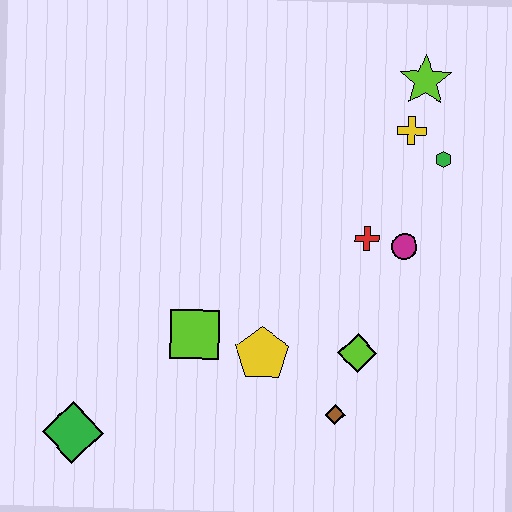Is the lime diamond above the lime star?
No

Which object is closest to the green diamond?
The lime square is closest to the green diamond.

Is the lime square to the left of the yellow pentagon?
Yes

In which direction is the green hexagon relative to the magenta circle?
The green hexagon is above the magenta circle.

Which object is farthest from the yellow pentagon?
The lime star is farthest from the yellow pentagon.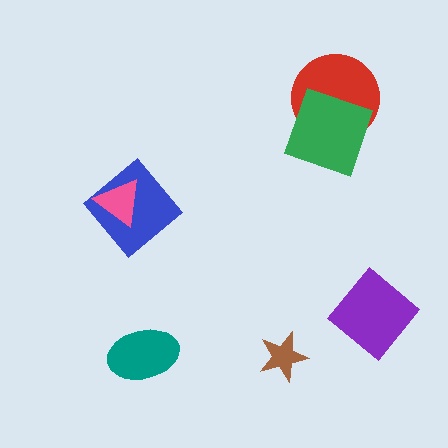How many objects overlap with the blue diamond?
1 object overlaps with the blue diamond.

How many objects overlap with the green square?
1 object overlaps with the green square.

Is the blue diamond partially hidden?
Yes, it is partially covered by another shape.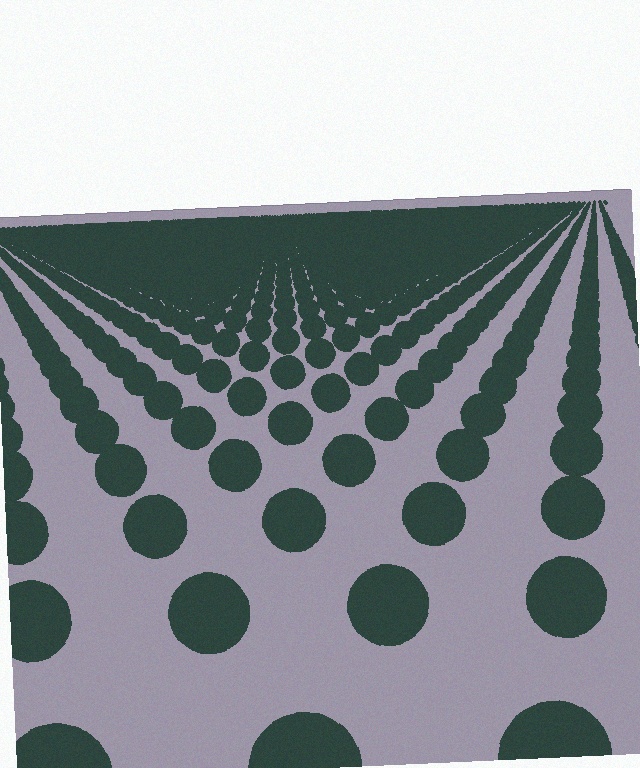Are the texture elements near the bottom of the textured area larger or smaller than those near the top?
Larger. Near the bottom, elements are closer to the viewer and appear at a bigger on-screen size.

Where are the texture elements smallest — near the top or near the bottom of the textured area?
Near the top.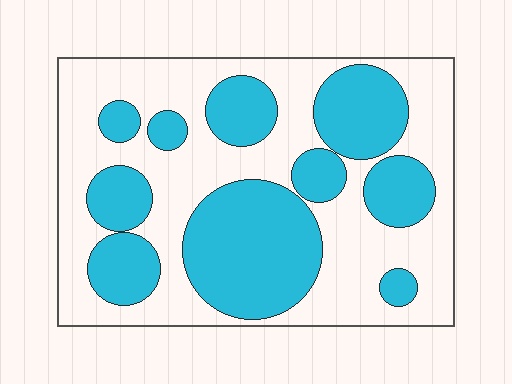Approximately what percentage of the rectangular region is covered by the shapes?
Approximately 40%.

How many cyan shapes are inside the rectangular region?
10.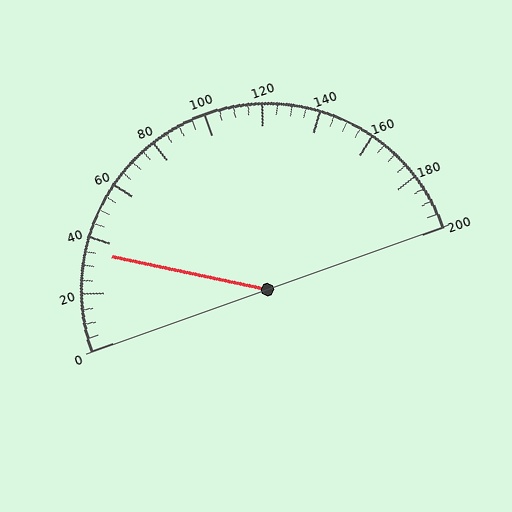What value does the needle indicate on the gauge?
The needle indicates approximately 35.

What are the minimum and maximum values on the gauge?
The gauge ranges from 0 to 200.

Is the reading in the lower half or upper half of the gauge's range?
The reading is in the lower half of the range (0 to 200).